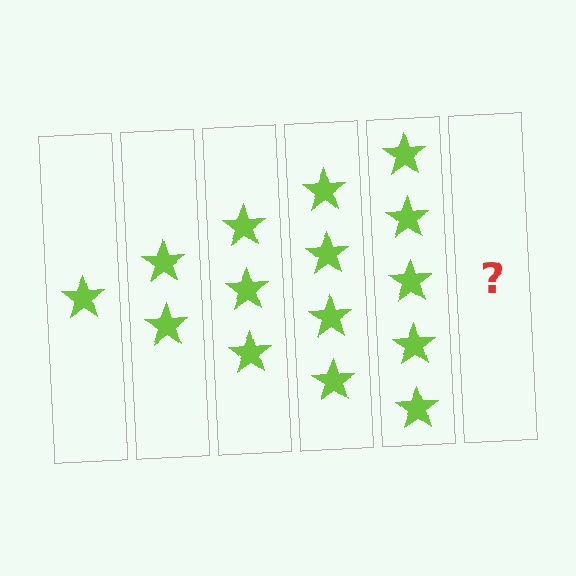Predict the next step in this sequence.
The next step is 6 stars.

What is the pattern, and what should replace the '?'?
The pattern is that each step adds one more star. The '?' should be 6 stars.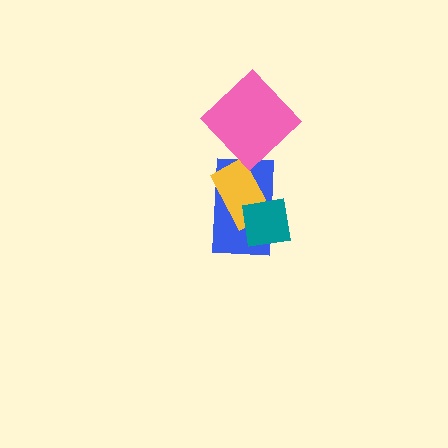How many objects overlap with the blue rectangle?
2 objects overlap with the blue rectangle.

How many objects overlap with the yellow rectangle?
2 objects overlap with the yellow rectangle.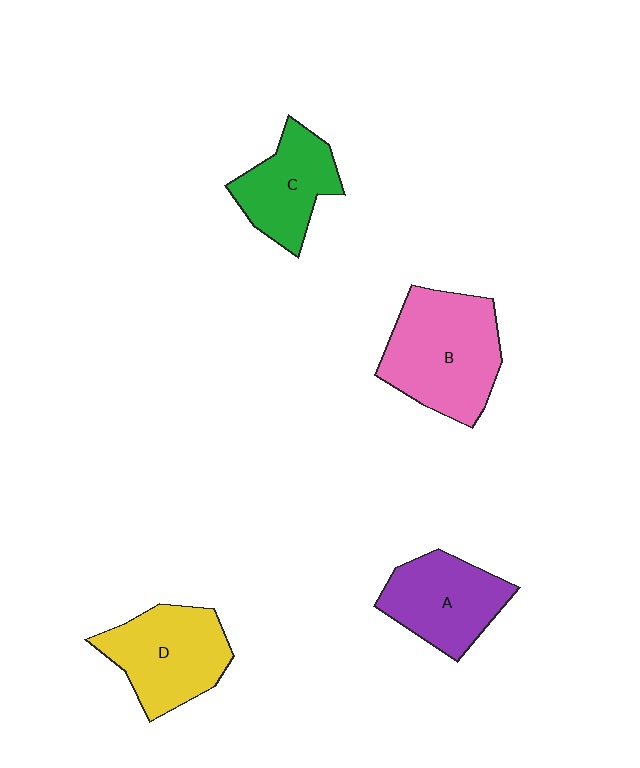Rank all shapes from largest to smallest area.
From largest to smallest: B (pink), D (yellow), A (purple), C (green).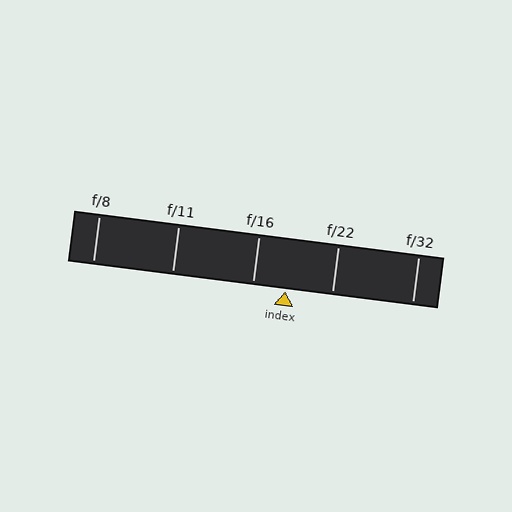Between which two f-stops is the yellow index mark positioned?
The index mark is between f/16 and f/22.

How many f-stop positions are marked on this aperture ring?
There are 5 f-stop positions marked.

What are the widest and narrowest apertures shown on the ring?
The widest aperture shown is f/8 and the narrowest is f/32.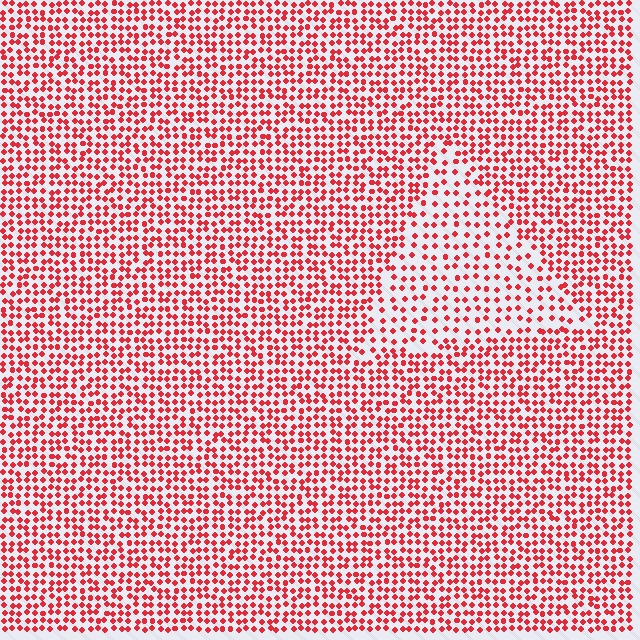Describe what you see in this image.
The image contains small red elements arranged at two different densities. A triangle-shaped region is visible where the elements are less densely packed than the surrounding area.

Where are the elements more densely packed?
The elements are more densely packed outside the triangle boundary.